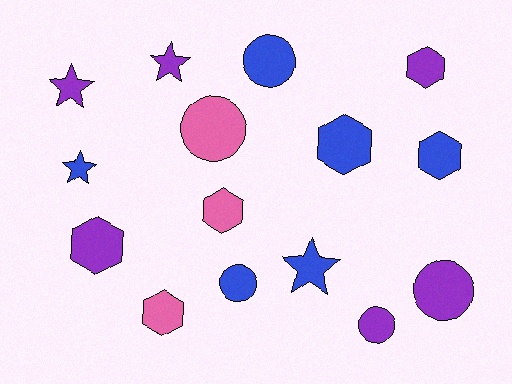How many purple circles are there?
There are 2 purple circles.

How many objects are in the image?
There are 15 objects.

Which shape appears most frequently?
Hexagon, with 6 objects.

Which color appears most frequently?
Purple, with 6 objects.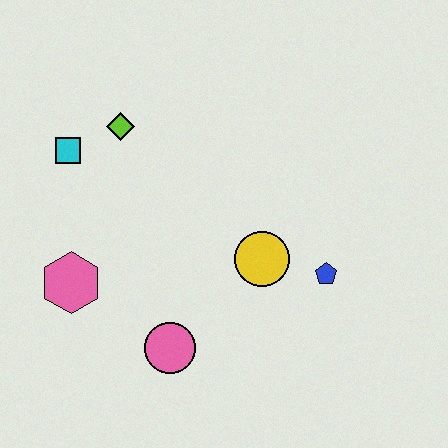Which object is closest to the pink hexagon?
The pink circle is closest to the pink hexagon.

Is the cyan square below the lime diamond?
Yes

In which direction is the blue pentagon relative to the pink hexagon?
The blue pentagon is to the right of the pink hexagon.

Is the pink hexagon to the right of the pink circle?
No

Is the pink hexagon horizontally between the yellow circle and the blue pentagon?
No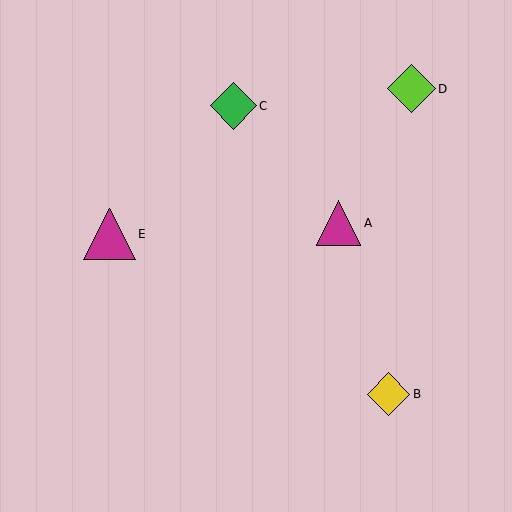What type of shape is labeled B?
Shape B is a yellow diamond.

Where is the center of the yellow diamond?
The center of the yellow diamond is at (389, 394).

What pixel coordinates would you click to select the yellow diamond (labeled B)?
Click at (389, 394) to select the yellow diamond B.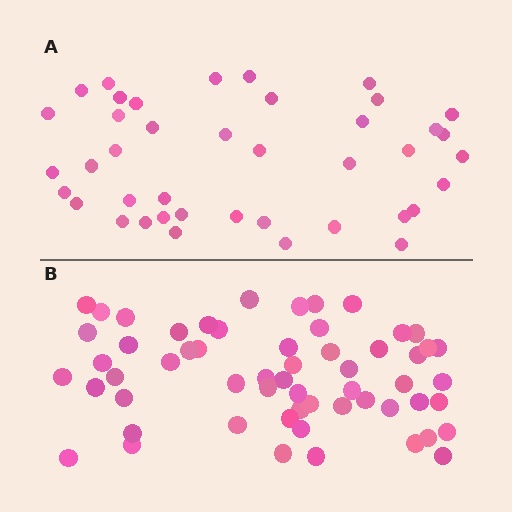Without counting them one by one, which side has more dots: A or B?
Region B (the bottom region) has more dots.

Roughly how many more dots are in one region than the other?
Region B has approximately 15 more dots than region A.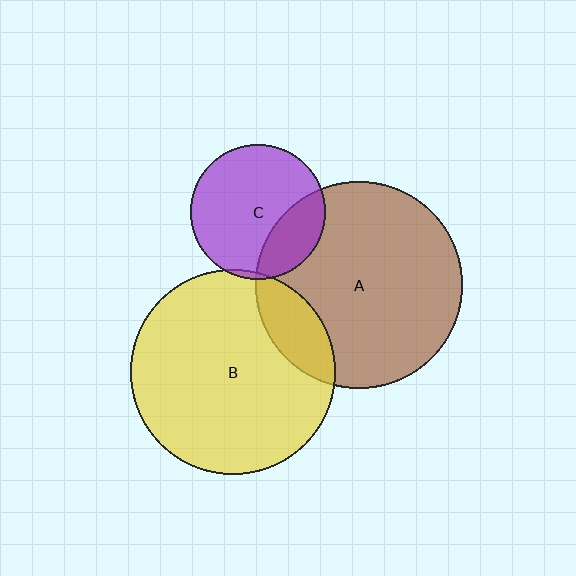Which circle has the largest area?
Circle A (brown).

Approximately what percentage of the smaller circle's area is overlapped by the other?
Approximately 25%.